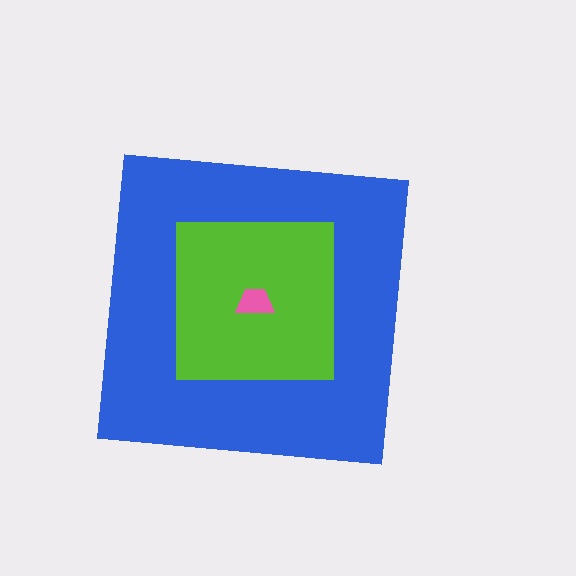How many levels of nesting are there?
3.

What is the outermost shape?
The blue square.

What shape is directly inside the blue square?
The lime square.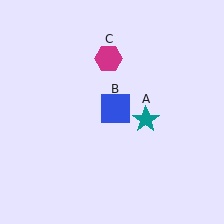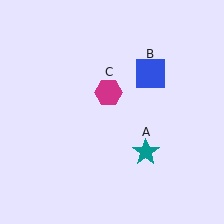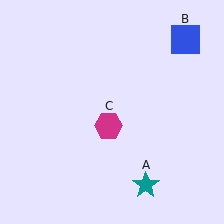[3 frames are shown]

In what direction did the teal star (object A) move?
The teal star (object A) moved down.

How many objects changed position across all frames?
3 objects changed position: teal star (object A), blue square (object B), magenta hexagon (object C).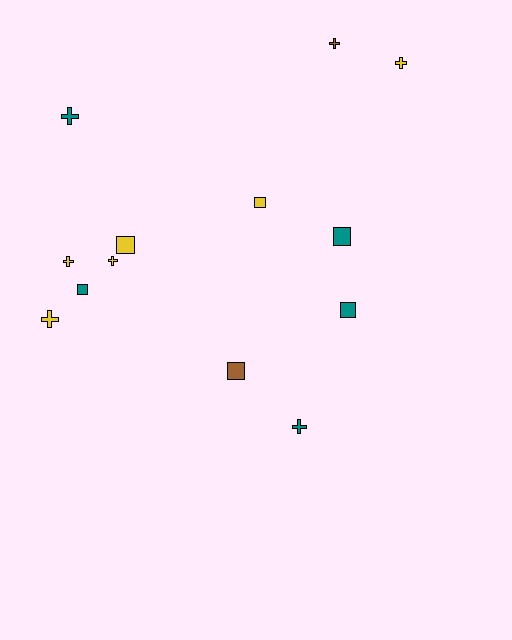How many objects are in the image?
There are 13 objects.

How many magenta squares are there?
There are no magenta squares.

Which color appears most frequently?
Yellow, with 6 objects.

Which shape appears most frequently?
Cross, with 7 objects.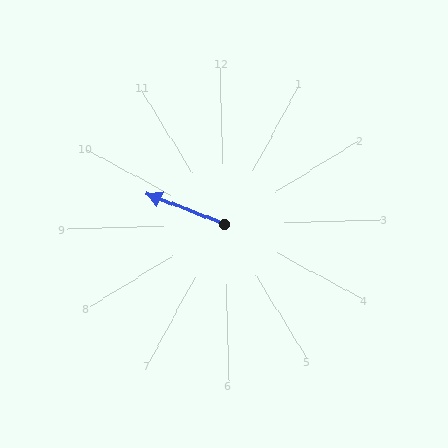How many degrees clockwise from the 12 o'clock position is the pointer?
Approximately 293 degrees.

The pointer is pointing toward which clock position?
Roughly 10 o'clock.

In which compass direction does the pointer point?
Northwest.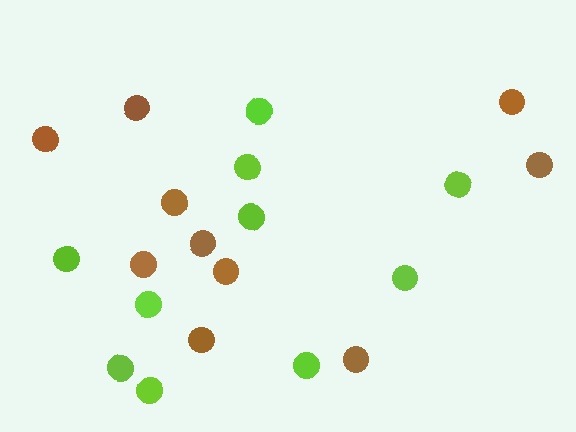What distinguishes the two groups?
There are 2 groups: one group of lime circles (10) and one group of brown circles (10).